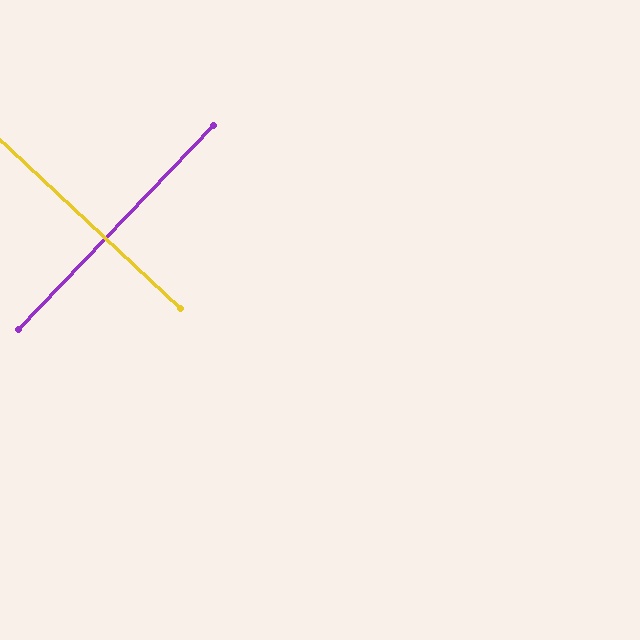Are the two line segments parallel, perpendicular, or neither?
Perpendicular — they meet at approximately 89°.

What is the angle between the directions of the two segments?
Approximately 89 degrees.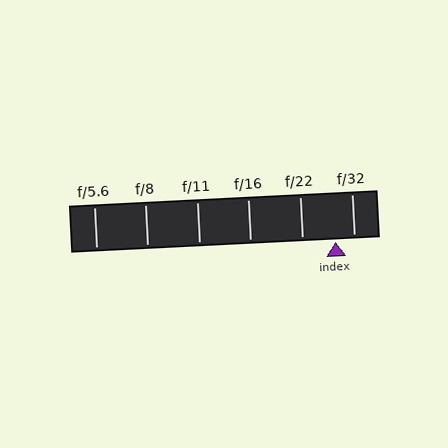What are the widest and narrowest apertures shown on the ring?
The widest aperture shown is f/5.6 and the narrowest is f/32.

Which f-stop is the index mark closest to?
The index mark is closest to f/32.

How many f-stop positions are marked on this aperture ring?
There are 6 f-stop positions marked.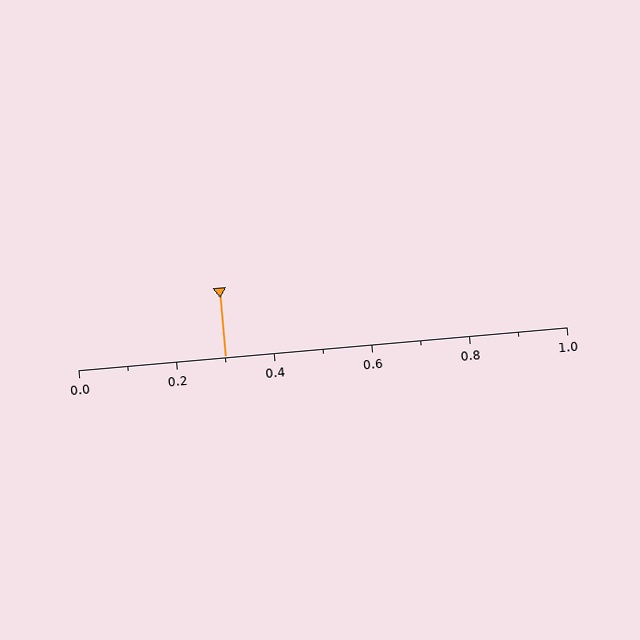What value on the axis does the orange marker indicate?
The marker indicates approximately 0.3.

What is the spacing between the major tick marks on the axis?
The major ticks are spaced 0.2 apart.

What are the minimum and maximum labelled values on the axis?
The axis runs from 0.0 to 1.0.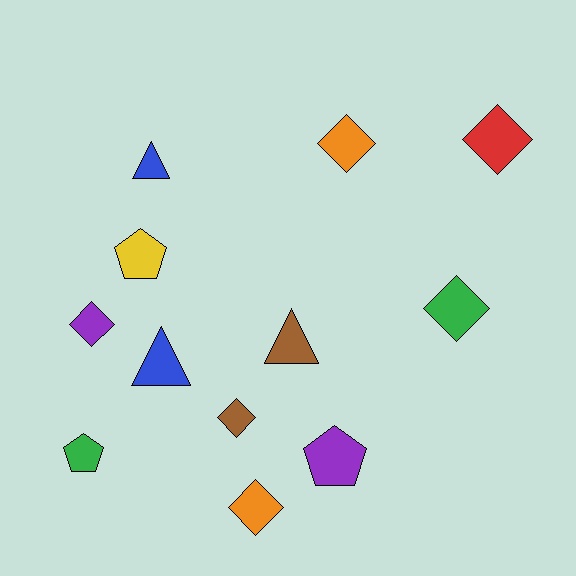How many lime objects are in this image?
There are no lime objects.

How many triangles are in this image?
There are 3 triangles.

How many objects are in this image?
There are 12 objects.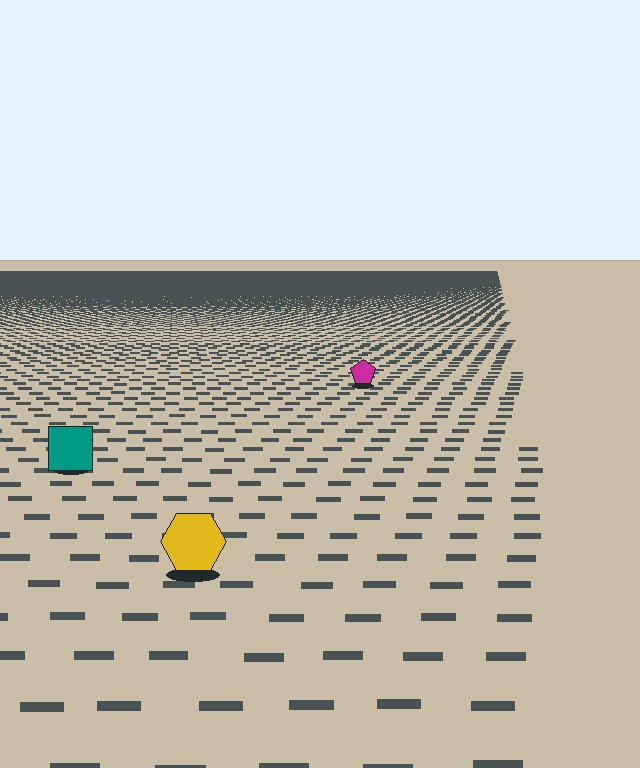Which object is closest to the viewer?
The yellow hexagon is closest. The texture marks near it are larger and more spread out.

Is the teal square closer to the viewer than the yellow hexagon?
No. The yellow hexagon is closer — you can tell from the texture gradient: the ground texture is coarser near it.